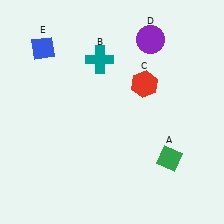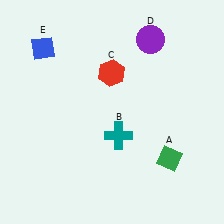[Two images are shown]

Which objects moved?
The objects that moved are: the teal cross (B), the red hexagon (C).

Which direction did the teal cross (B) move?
The teal cross (B) moved down.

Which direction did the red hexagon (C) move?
The red hexagon (C) moved left.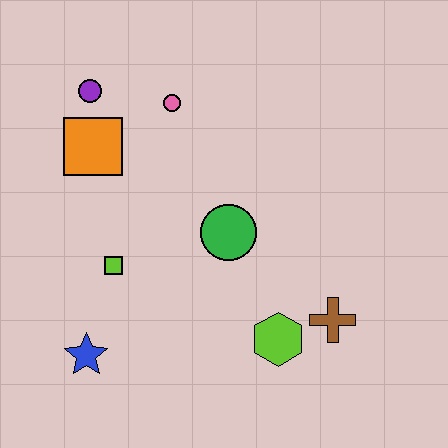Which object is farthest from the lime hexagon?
The purple circle is farthest from the lime hexagon.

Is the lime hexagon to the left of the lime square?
No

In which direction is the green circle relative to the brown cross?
The green circle is to the left of the brown cross.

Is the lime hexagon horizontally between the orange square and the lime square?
No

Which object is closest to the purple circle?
The orange square is closest to the purple circle.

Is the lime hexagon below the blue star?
No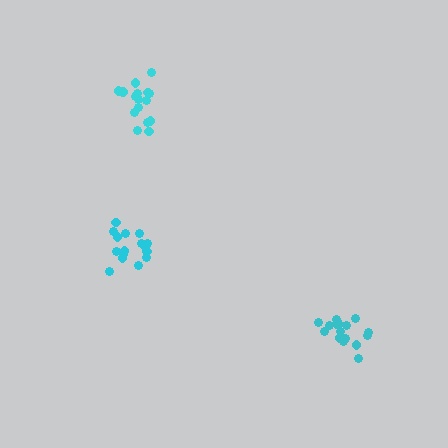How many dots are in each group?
Group 1: 16 dots, Group 2: 16 dots, Group 3: 17 dots (49 total).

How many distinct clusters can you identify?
There are 3 distinct clusters.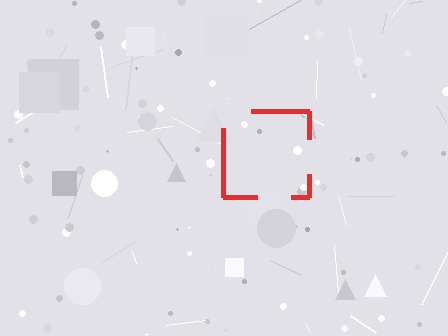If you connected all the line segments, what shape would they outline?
They would outline a square.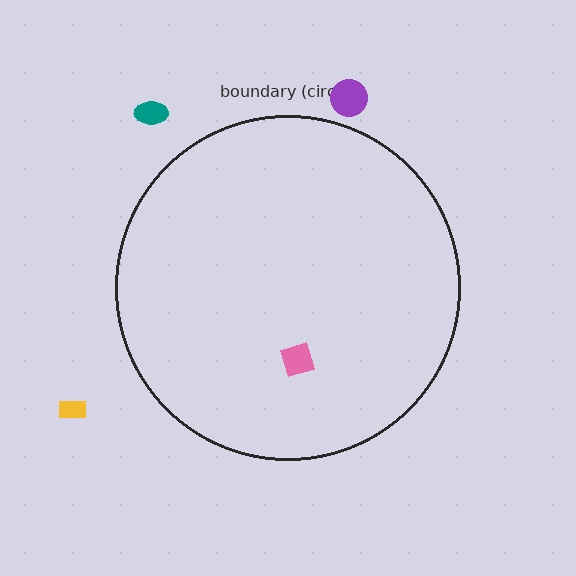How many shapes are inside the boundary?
1 inside, 3 outside.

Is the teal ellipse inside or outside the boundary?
Outside.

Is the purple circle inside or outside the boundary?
Outside.